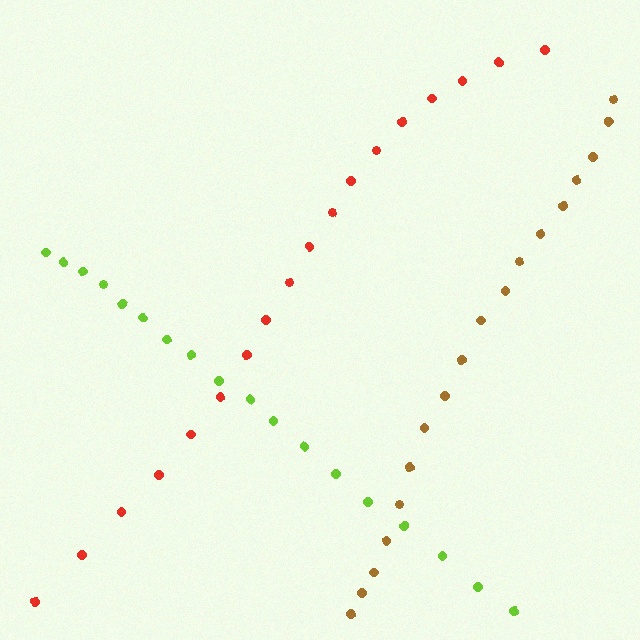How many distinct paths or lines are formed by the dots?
There are 3 distinct paths.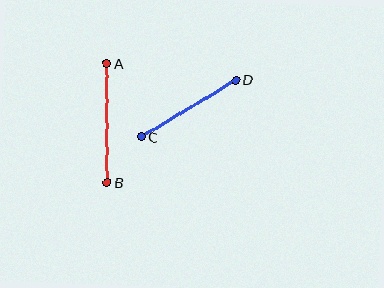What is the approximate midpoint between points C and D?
The midpoint is at approximately (189, 108) pixels.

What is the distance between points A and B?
The distance is approximately 119 pixels.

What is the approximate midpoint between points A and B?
The midpoint is at approximately (107, 123) pixels.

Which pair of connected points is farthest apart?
Points A and B are farthest apart.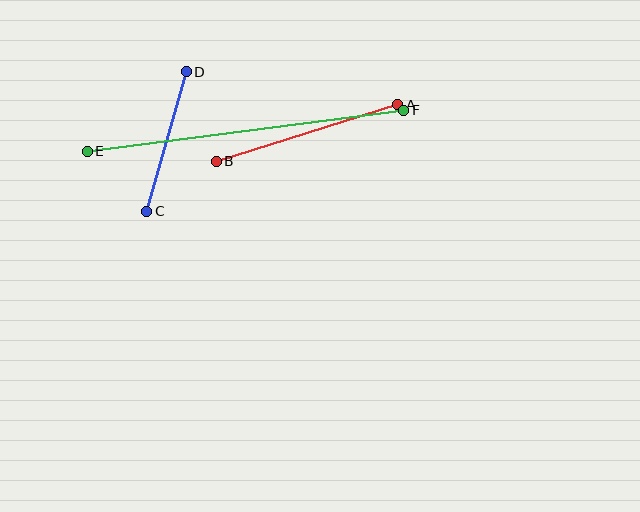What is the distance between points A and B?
The distance is approximately 190 pixels.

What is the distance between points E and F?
The distance is approximately 319 pixels.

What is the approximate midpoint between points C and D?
The midpoint is at approximately (167, 141) pixels.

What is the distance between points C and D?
The distance is approximately 145 pixels.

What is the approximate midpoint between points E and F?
The midpoint is at approximately (246, 131) pixels.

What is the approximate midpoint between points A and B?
The midpoint is at approximately (307, 133) pixels.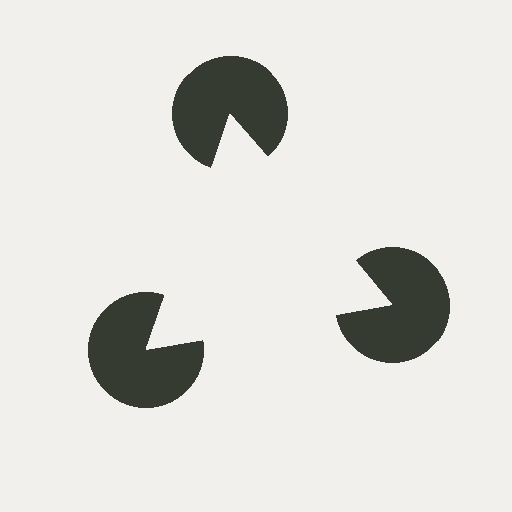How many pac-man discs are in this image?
There are 3 — one at each vertex of the illusory triangle.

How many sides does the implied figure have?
3 sides.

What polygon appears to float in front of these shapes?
An illusory triangle — its edges are inferred from the aligned wedge cuts in the pac-man discs, not physically drawn.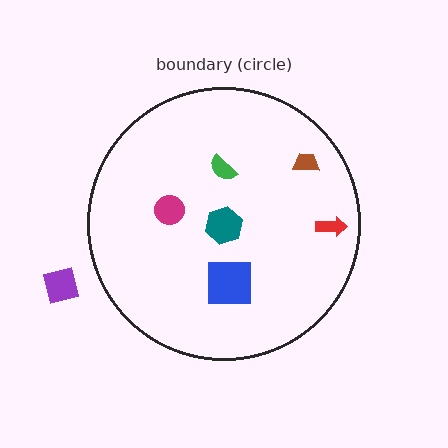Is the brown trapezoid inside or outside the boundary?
Inside.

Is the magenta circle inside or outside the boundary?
Inside.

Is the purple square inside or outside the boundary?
Outside.